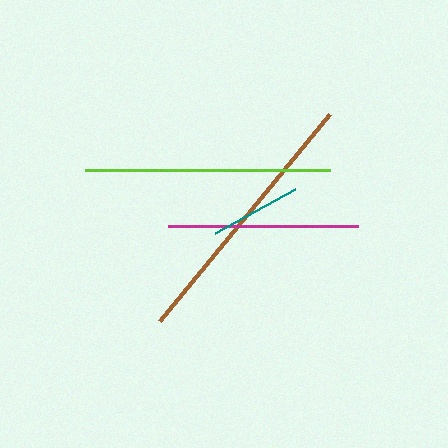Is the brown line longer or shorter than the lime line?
The brown line is longer than the lime line.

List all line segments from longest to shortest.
From longest to shortest: brown, lime, magenta, teal.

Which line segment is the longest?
The brown line is the longest at approximately 268 pixels.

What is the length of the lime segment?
The lime segment is approximately 245 pixels long.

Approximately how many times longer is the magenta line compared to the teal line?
The magenta line is approximately 2.1 times the length of the teal line.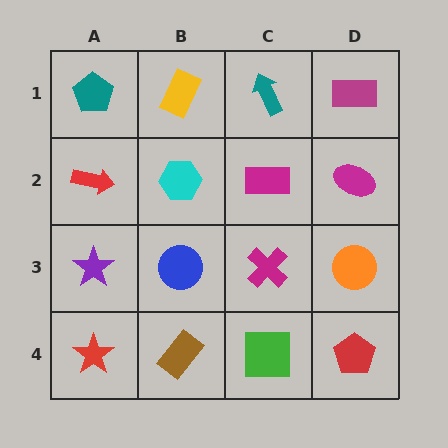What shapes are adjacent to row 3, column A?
A red arrow (row 2, column A), a red star (row 4, column A), a blue circle (row 3, column B).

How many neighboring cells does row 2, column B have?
4.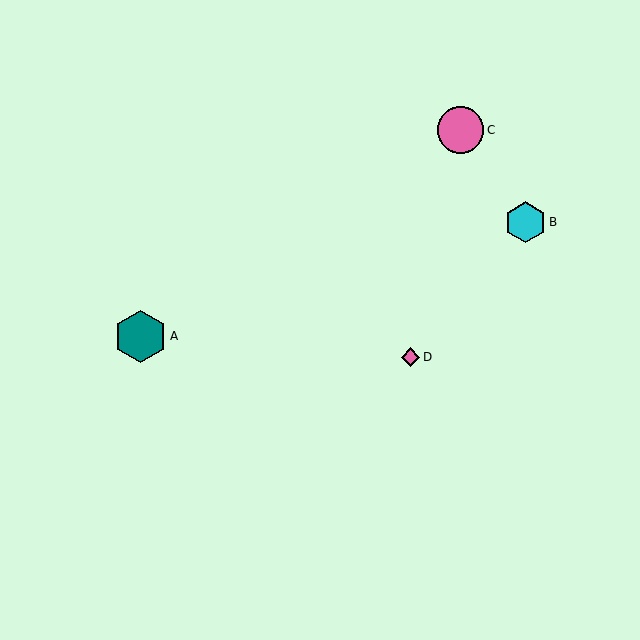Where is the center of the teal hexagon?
The center of the teal hexagon is at (141, 336).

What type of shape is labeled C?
Shape C is a pink circle.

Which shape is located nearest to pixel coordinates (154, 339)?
The teal hexagon (labeled A) at (141, 336) is nearest to that location.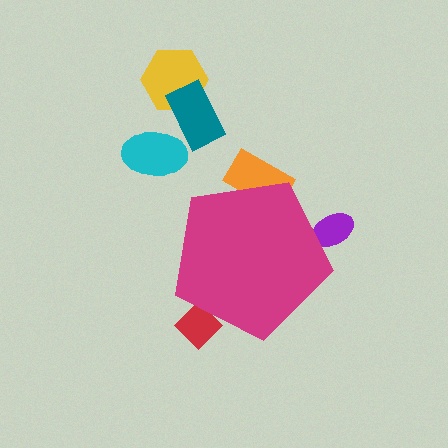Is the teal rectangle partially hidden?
No, the teal rectangle is fully visible.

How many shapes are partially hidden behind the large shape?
3 shapes are partially hidden.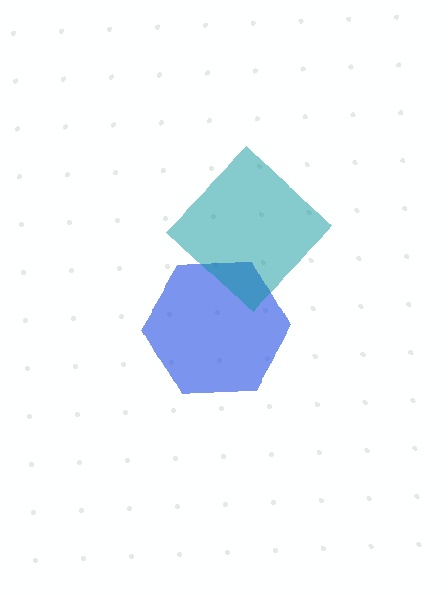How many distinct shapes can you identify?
There are 2 distinct shapes: a blue hexagon, a teal diamond.